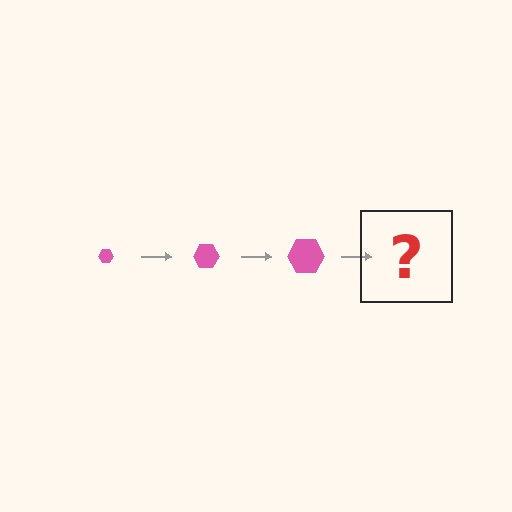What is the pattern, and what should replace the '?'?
The pattern is that the hexagon gets progressively larger each step. The '?' should be a pink hexagon, larger than the previous one.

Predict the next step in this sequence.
The next step is a pink hexagon, larger than the previous one.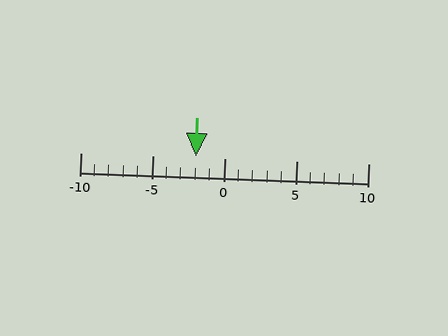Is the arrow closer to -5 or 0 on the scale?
The arrow is closer to 0.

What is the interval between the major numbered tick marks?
The major tick marks are spaced 5 units apart.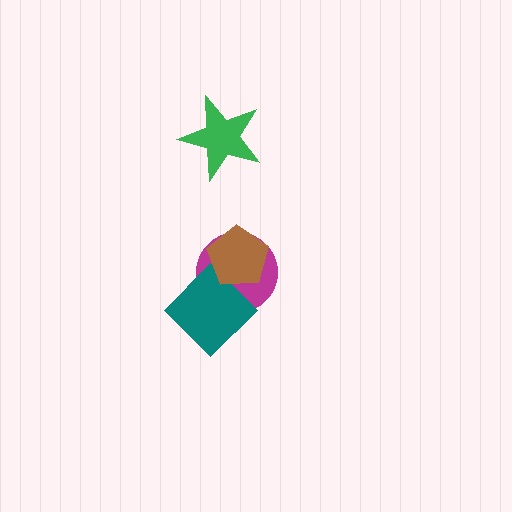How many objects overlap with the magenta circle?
2 objects overlap with the magenta circle.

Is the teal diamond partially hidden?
Yes, it is partially covered by another shape.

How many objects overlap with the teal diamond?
2 objects overlap with the teal diamond.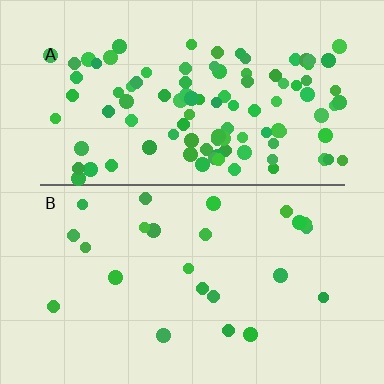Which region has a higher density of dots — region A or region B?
A (the top).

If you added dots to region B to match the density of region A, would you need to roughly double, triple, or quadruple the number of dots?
Approximately quadruple.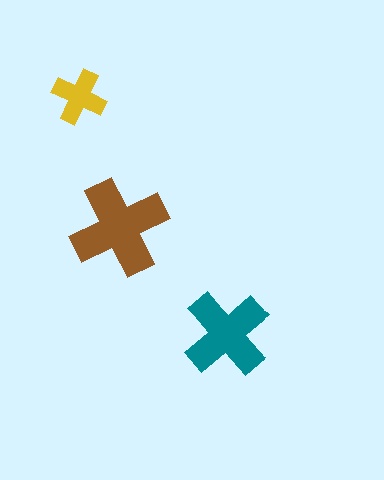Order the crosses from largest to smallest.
the brown one, the teal one, the yellow one.